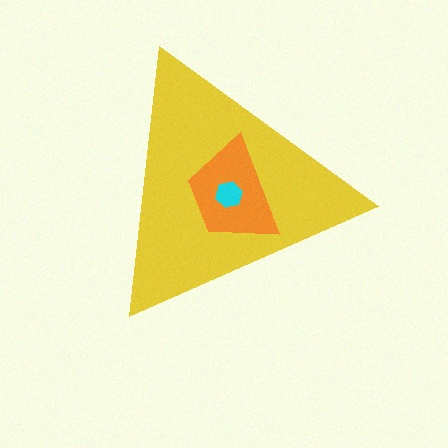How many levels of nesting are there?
3.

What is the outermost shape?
The yellow triangle.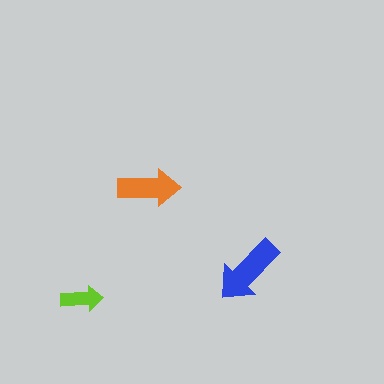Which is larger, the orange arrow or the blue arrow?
The blue one.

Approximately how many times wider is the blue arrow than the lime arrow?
About 1.5 times wider.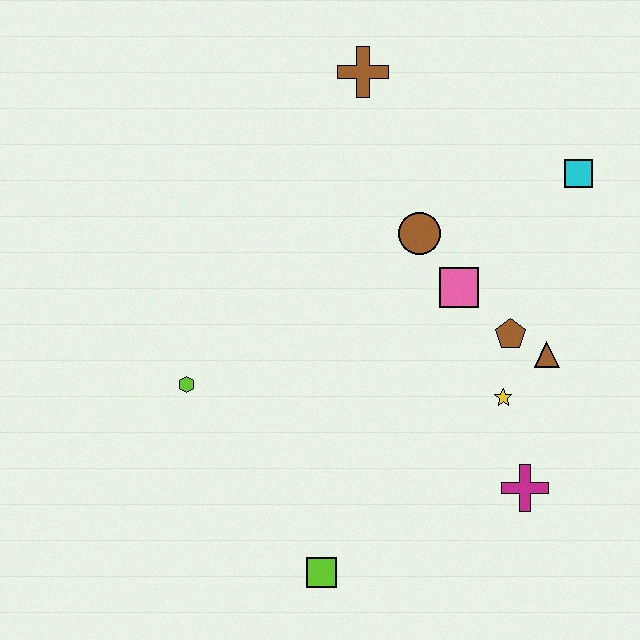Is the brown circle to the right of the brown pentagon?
No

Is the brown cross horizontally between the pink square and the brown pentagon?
No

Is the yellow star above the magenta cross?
Yes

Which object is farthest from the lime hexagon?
The cyan square is farthest from the lime hexagon.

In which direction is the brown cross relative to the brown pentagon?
The brown cross is above the brown pentagon.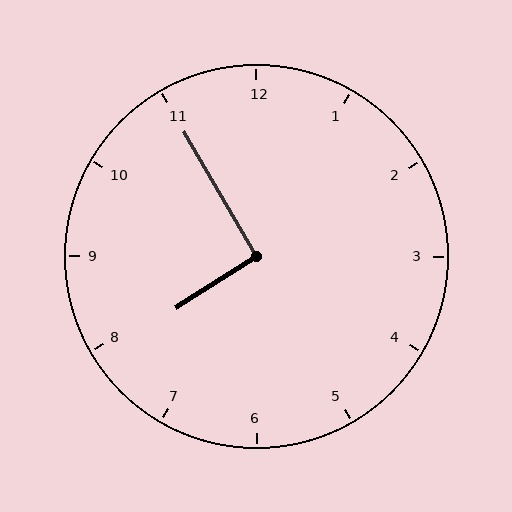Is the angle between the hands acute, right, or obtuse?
It is right.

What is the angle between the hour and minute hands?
Approximately 92 degrees.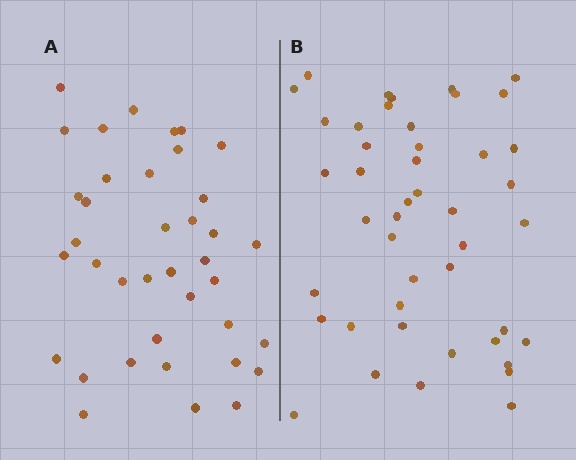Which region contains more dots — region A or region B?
Region B (the right region) has more dots.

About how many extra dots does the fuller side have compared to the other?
Region B has roughly 8 or so more dots than region A.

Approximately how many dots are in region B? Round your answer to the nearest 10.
About 40 dots. (The exact count is 45, which rounds to 40.)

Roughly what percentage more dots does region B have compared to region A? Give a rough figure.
About 20% more.